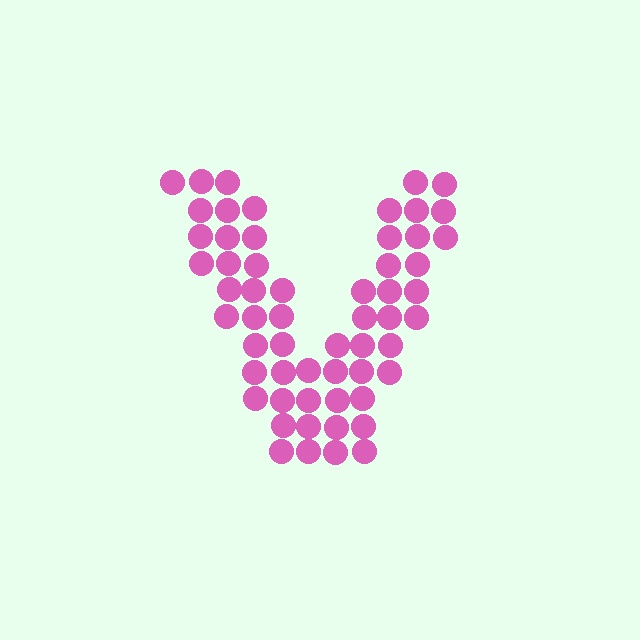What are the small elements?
The small elements are circles.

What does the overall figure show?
The overall figure shows the letter V.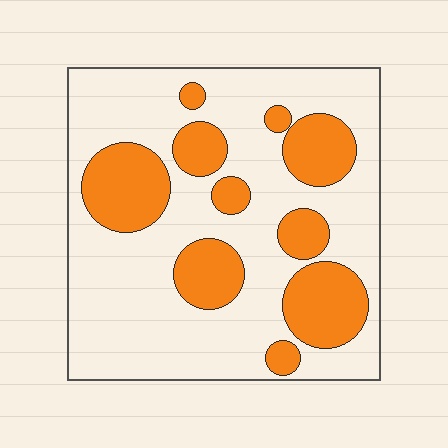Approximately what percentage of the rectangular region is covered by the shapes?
Approximately 30%.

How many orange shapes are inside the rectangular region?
10.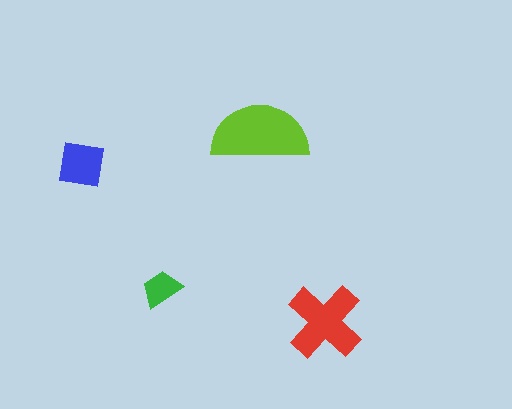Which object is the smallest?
The green trapezoid.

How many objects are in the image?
There are 4 objects in the image.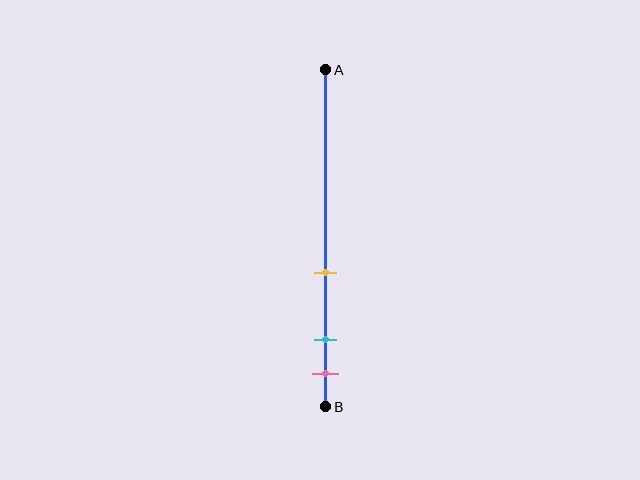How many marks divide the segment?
There are 3 marks dividing the segment.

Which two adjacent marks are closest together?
The cyan and pink marks are the closest adjacent pair.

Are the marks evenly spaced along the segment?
No, the marks are not evenly spaced.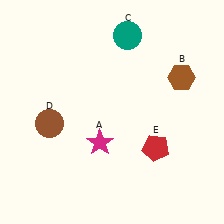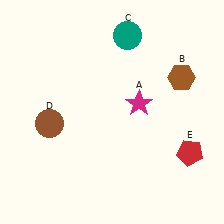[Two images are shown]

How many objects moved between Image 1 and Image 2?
2 objects moved between the two images.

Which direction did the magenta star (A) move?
The magenta star (A) moved right.